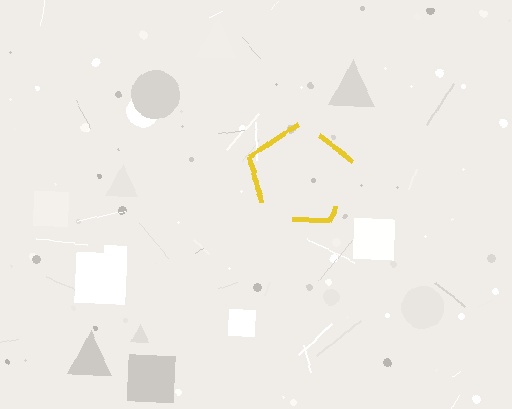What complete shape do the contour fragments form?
The contour fragments form a pentagon.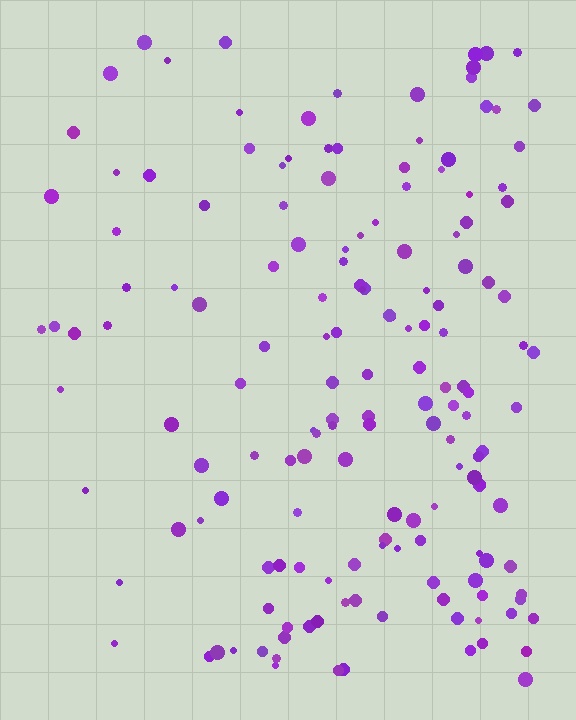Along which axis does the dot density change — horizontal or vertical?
Horizontal.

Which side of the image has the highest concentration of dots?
The right.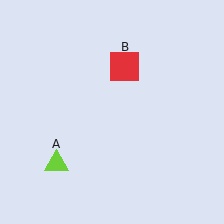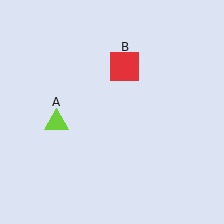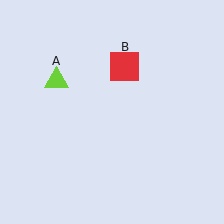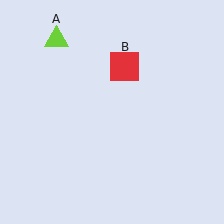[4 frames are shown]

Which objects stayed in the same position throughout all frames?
Red square (object B) remained stationary.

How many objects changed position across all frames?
1 object changed position: lime triangle (object A).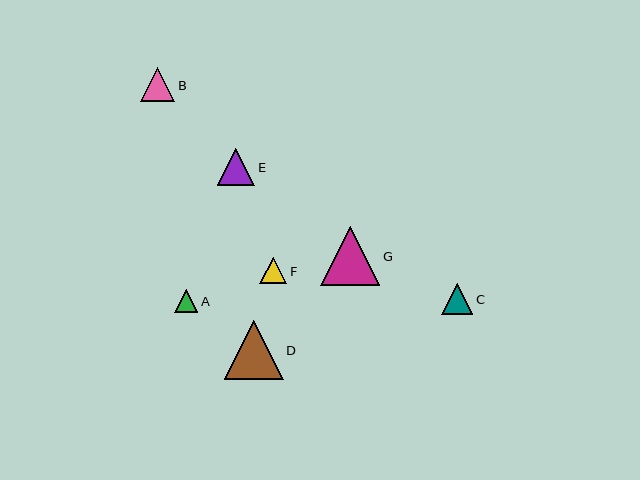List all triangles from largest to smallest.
From largest to smallest: G, D, E, B, C, F, A.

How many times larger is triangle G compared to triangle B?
Triangle G is approximately 1.7 times the size of triangle B.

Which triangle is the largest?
Triangle G is the largest with a size of approximately 60 pixels.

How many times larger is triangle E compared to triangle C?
Triangle E is approximately 1.2 times the size of triangle C.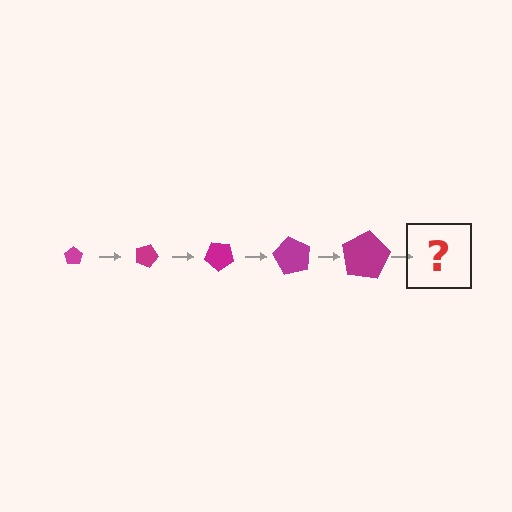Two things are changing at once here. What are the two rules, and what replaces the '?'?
The two rules are that the pentagon grows larger each step and it rotates 20 degrees each step. The '?' should be a pentagon, larger than the previous one and rotated 100 degrees from the start.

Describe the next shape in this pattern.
It should be a pentagon, larger than the previous one and rotated 100 degrees from the start.